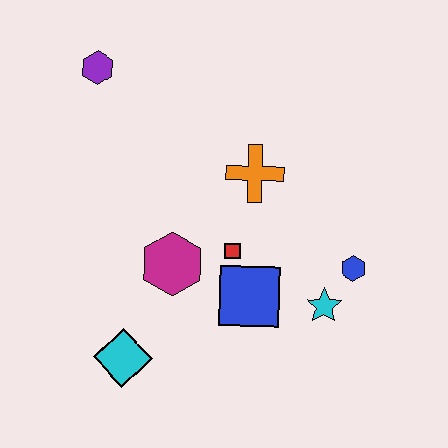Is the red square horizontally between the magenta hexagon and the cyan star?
Yes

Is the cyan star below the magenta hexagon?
Yes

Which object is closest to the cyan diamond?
The magenta hexagon is closest to the cyan diamond.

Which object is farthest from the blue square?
The purple hexagon is farthest from the blue square.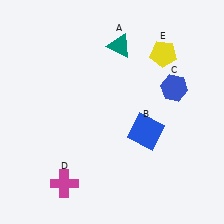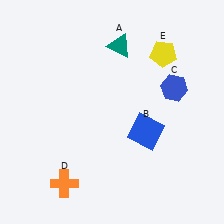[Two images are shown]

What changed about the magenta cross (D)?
In Image 1, D is magenta. In Image 2, it changed to orange.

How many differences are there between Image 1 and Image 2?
There is 1 difference between the two images.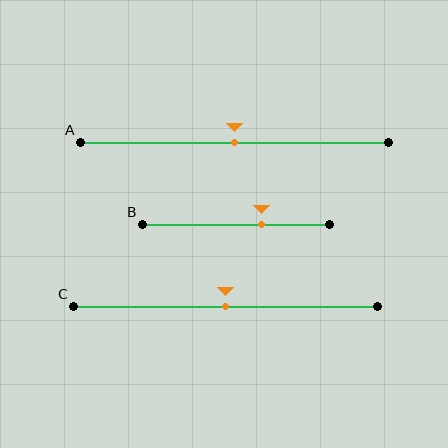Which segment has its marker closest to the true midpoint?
Segment A has its marker closest to the true midpoint.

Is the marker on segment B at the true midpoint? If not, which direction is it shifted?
No, the marker on segment B is shifted to the right by about 14% of the segment length.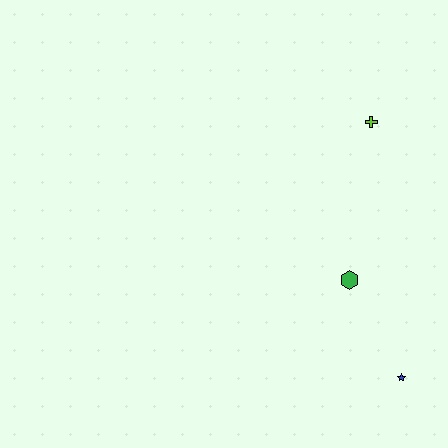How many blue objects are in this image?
There is 1 blue object.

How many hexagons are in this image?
There is 1 hexagon.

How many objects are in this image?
There are 3 objects.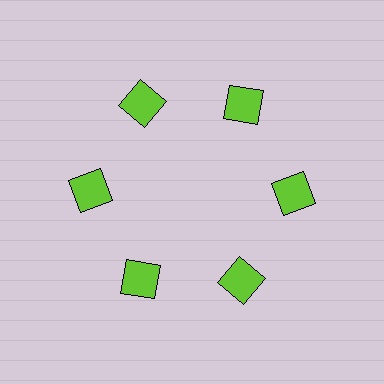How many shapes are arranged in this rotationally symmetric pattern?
There are 6 shapes, arranged in 6 groups of 1.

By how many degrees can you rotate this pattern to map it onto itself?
The pattern maps onto itself every 60 degrees of rotation.